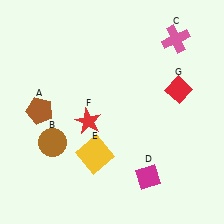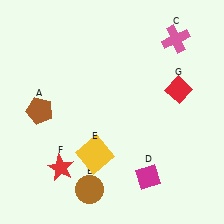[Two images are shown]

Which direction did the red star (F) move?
The red star (F) moved down.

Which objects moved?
The objects that moved are: the brown circle (B), the red star (F).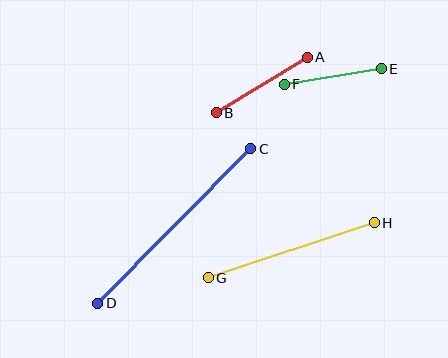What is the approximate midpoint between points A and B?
The midpoint is at approximately (262, 85) pixels.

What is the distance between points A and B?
The distance is approximately 106 pixels.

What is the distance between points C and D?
The distance is approximately 218 pixels.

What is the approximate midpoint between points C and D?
The midpoint is at approximately (174, 226) pixels.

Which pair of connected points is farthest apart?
Points C and D are farthest apart.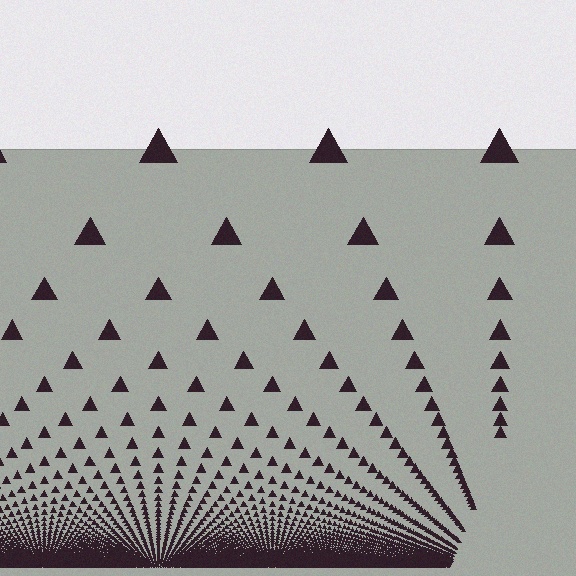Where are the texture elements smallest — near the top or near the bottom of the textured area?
Near the bottom.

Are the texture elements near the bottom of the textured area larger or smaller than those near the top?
Smaller. The gradient is inverted — elements near the bottom are smaller and denser.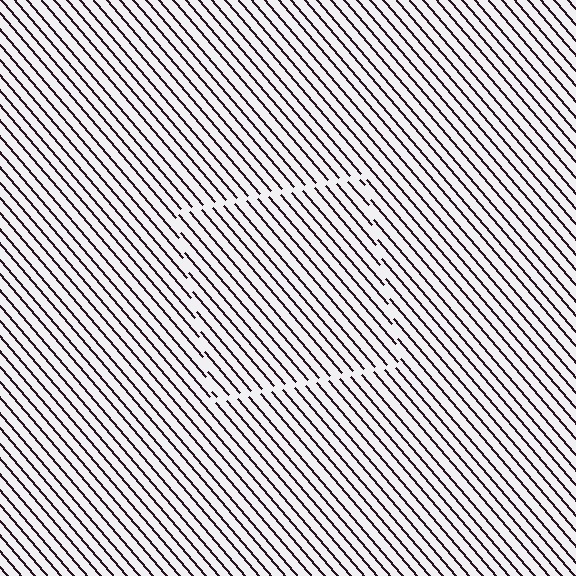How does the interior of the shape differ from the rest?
The interior of the shape contains the same grating, shifted by half a period — the contour is defined by the phase discontinuity where line-ends from the inner and outer gratings abut.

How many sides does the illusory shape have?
4 sides — the line-ends trace a square.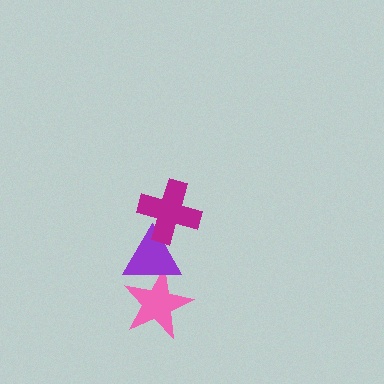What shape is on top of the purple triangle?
The magenta cross is on top of the purple triangle.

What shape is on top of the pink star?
The purple triangle is on top of the pink star.